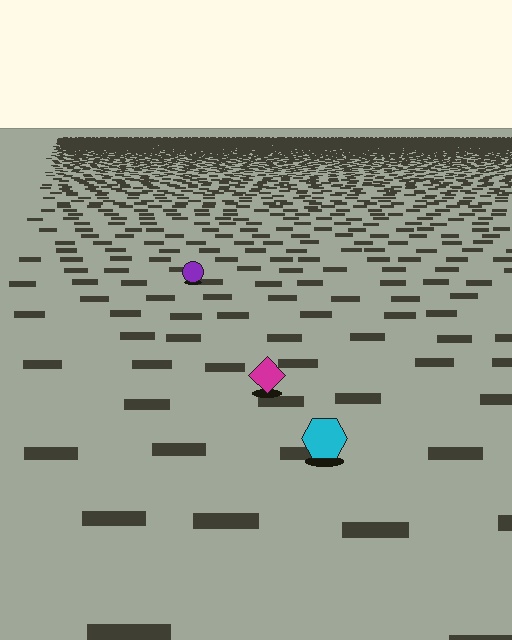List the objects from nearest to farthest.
From nearest to farthest: the cyan hexagon, the magenta diamond, the purple circle.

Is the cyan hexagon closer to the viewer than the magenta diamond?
Yes. The cyan hexagon is closer — you can tell from the texture gradient: the ground texture is coarser near it.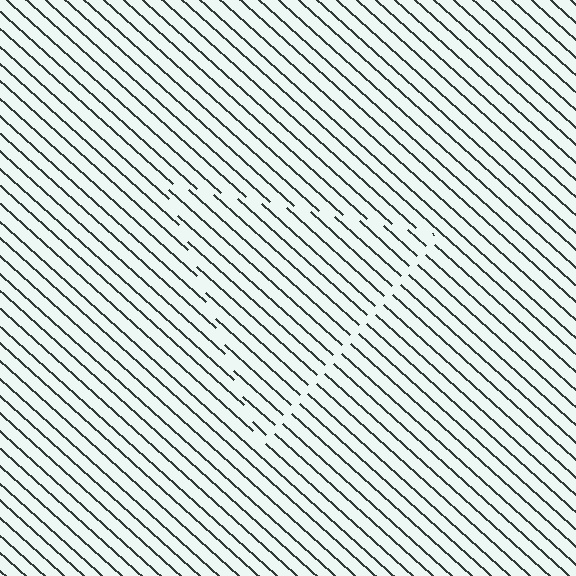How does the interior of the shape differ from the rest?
The interior of the shape contains the same grating, shifted by half a period — the contour is defined by the phase discontinuity where line-ends from the inner and outer gratings abut.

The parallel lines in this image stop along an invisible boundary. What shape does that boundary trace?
An illusory triangle. The interior of the shape contains the same grating, shifted by half a period — the contour is defined by the phase discontinuity where line-ends from the inner and outer gratings abut.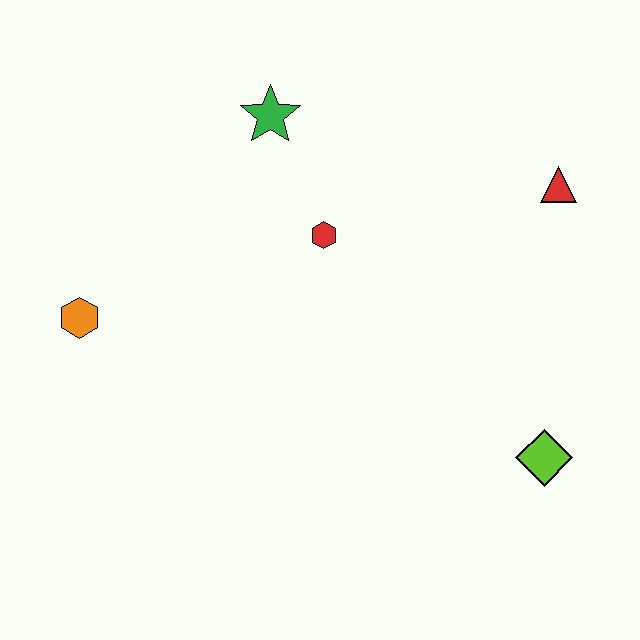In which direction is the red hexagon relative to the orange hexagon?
The red hexagon is to the right of the orange hexagon.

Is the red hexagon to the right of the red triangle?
No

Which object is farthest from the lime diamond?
The orange hexagon is farthest from the lime diamond.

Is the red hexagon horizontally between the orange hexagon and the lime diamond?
Yes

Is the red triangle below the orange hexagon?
No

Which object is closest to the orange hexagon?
The red hexagon is closest to the orange hexagon.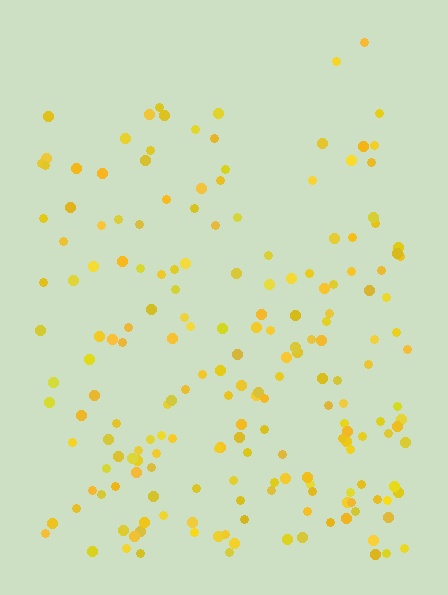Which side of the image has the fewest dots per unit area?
The top.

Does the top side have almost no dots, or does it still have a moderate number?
Still a moderate number, just noticeably fewer than the bottom.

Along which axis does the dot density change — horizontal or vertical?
Vertical.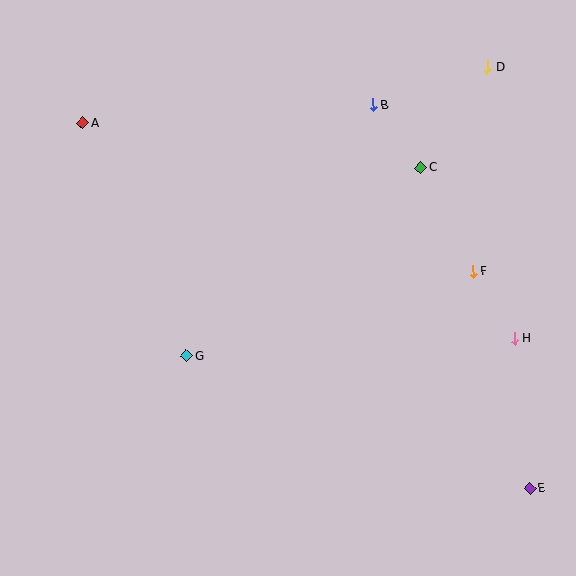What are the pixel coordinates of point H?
Point H is at (515, 338).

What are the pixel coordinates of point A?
Point A is at (83, 123).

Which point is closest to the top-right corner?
Point D is closest to the top-right corner.